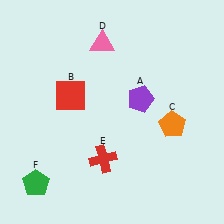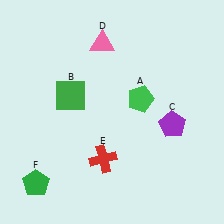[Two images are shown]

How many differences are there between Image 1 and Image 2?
There are 3 differences between the two images.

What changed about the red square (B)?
In Image 1, B is red. In Image 2, it changed to green.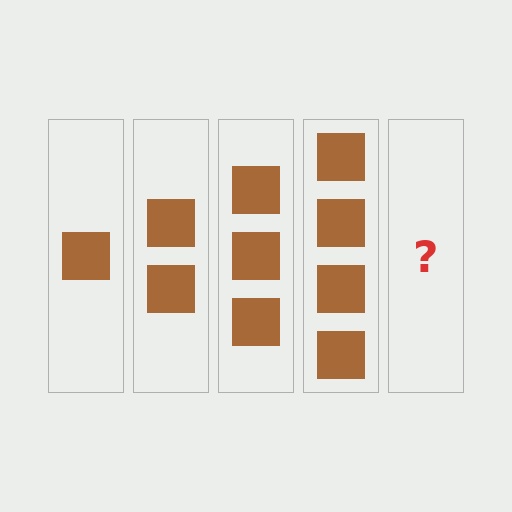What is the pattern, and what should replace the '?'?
The pattern is that each step adds one more square. The '?' should be 5 squares.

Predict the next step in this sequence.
The next step is 5 squares.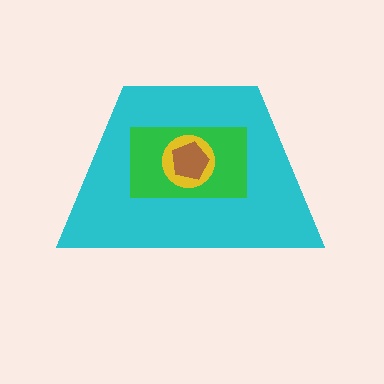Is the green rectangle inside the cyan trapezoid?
Yes.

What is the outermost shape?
The cyan trapezoid.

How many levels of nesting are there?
4.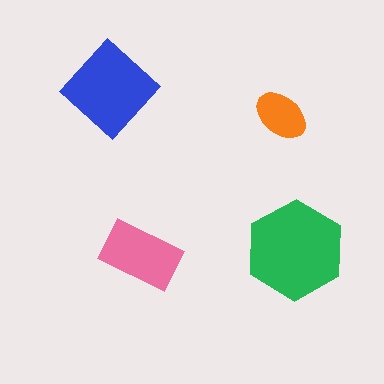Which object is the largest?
The green hexagon.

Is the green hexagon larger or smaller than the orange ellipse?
Larger.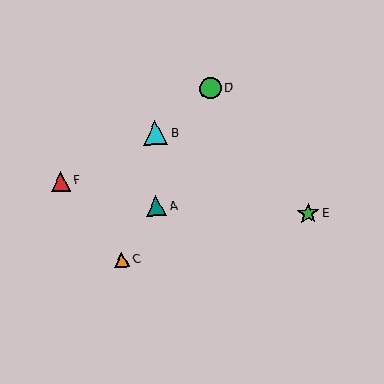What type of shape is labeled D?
Shape D is a green circle.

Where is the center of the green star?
The center of the green star is at (308, 214).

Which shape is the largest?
The cyan triangle (labeled B) is the largest.